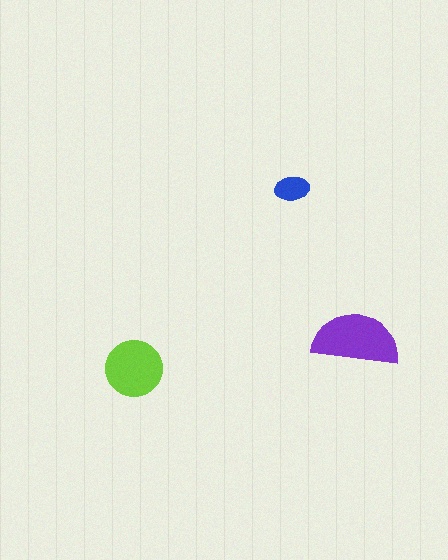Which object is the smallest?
The blue ellipse.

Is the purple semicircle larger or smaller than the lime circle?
Larger.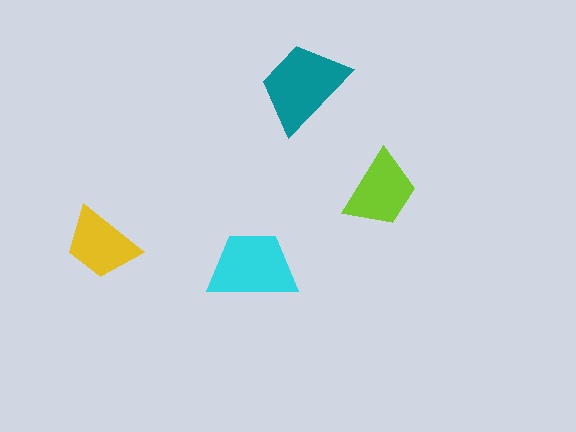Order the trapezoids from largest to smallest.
the teal one, the cyan one, the lime one, the yellow one.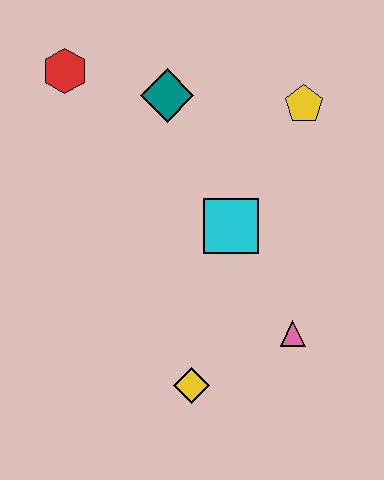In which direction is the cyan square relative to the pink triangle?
The cyan square is above the pink triangle.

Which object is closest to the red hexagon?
The teal diamond is closest to the red hexagon.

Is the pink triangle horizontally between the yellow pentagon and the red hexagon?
Yes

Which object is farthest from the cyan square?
The red hexagon is farthest from the cyan square.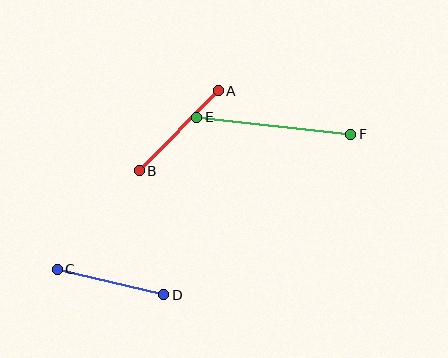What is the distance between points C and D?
The distance is approximately 110 pixels.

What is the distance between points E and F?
The distance is approximately 155 pixels.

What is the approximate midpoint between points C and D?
The midpoint is at approximately (110, 282) pixels.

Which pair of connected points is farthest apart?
Points E and F are farthest apart.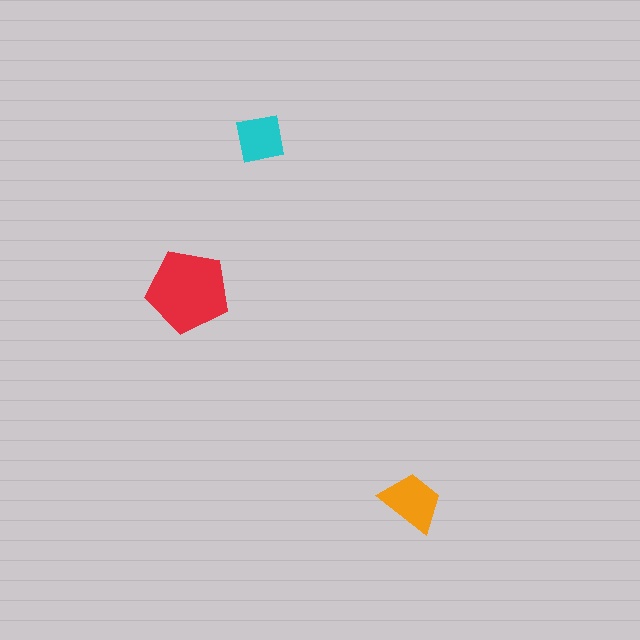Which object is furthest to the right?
The orange trapezoid is rightmost.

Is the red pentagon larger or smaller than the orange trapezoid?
Larger.